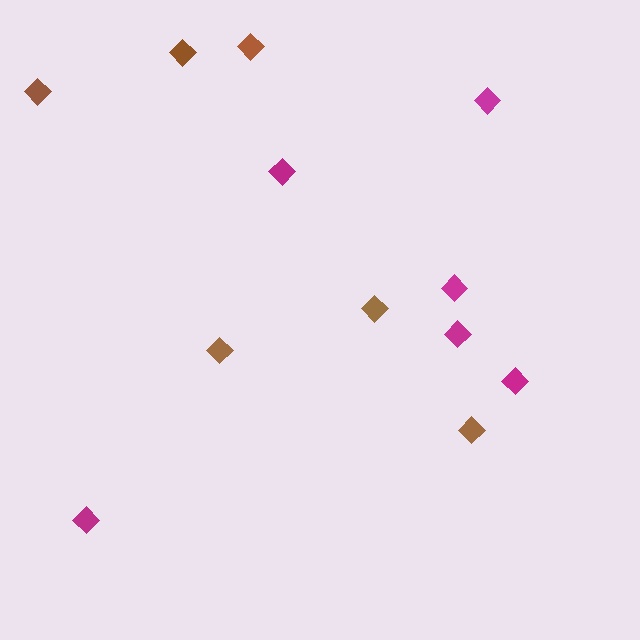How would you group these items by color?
There are 2 groups: one group of brown diamonds (6) and one group of magenta diamonds (6).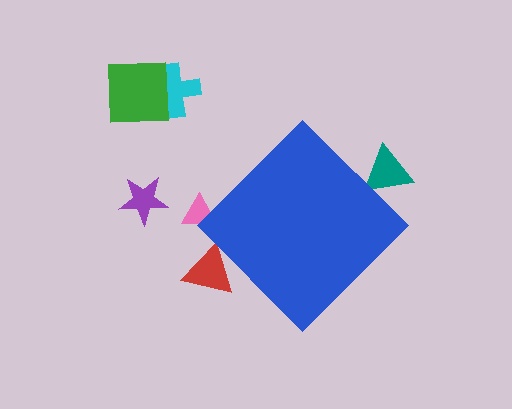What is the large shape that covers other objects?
A blue diamond.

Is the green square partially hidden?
No, the green square is fully visible.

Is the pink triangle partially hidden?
Yes, the pink triangle is partially hidden behind the blue diamond.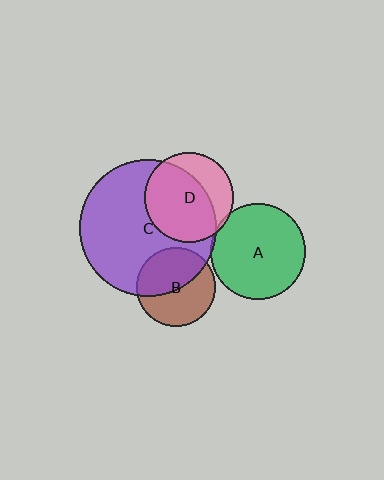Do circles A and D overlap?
Yes.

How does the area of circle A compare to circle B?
Approximately 1.5 times.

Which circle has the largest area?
Circle C (purple).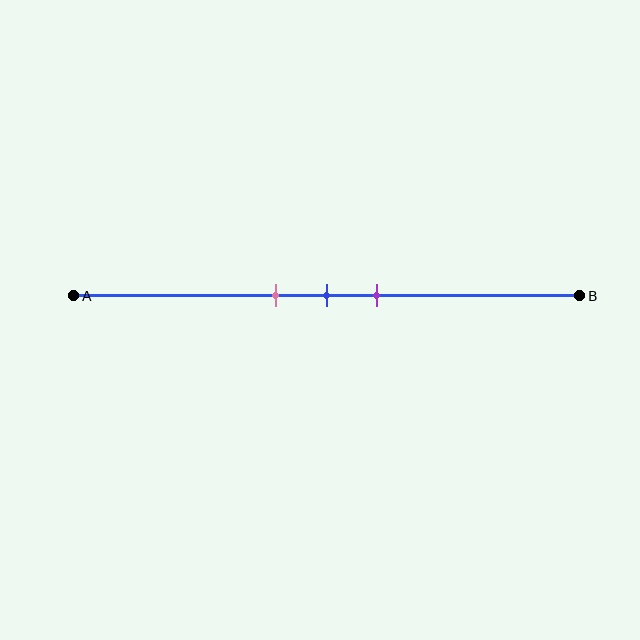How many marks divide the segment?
There are 3 marks dividing the segment.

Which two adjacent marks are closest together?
The pink and blue marks are the closest adjacent pair.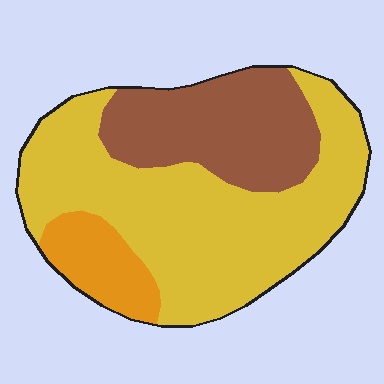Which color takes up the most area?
Yellow, at roughly 60%.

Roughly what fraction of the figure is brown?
Brown covers roughly 30% of the figure.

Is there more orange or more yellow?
Yellow.